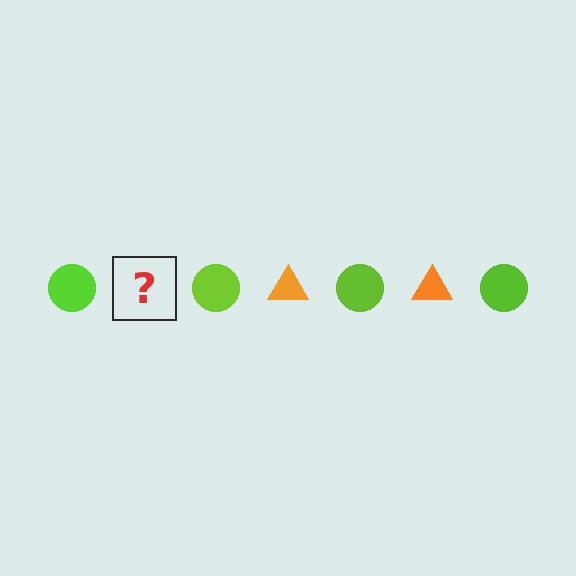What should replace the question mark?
The question mark should be replaced with an orange triangle.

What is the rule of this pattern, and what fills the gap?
The rule is that the pattern alternates between lime circle and orange triangle. The gap should be filled with an orange triangle.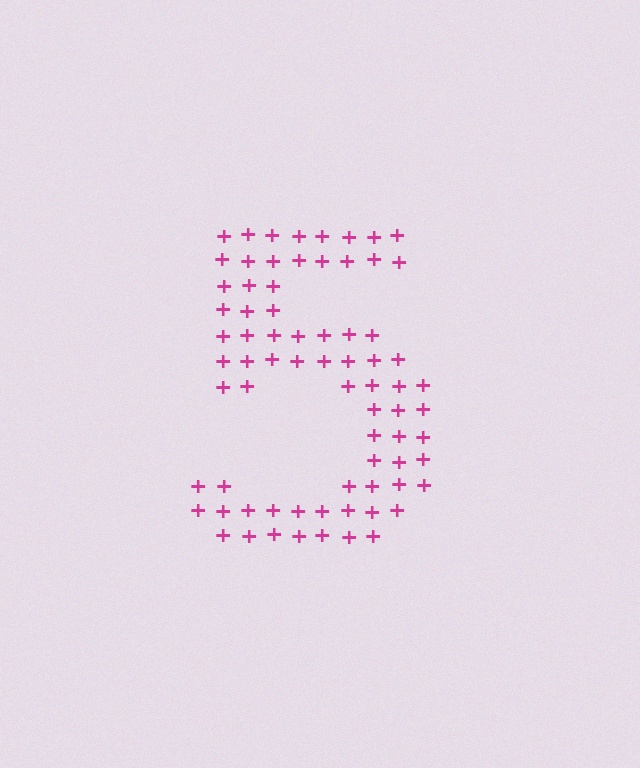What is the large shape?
The large shape is the digit 5.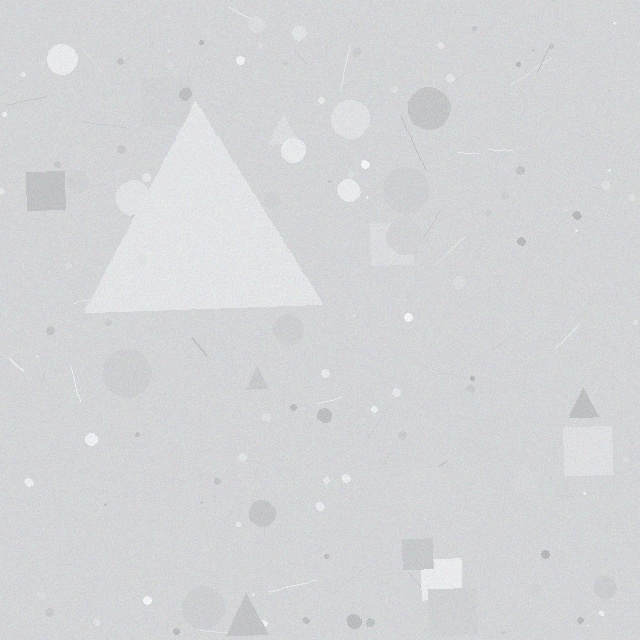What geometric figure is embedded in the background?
A triangle is embedded in the background.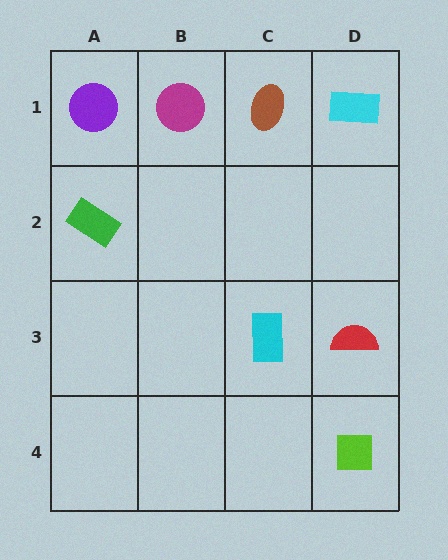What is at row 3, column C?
A cyan rectangle.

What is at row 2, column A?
A green rectangle.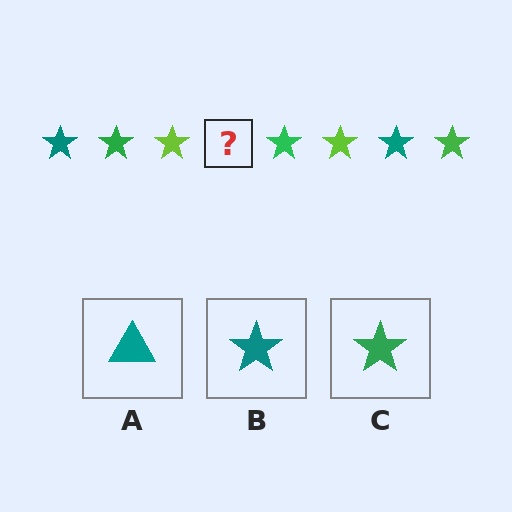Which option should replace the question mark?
Option B.